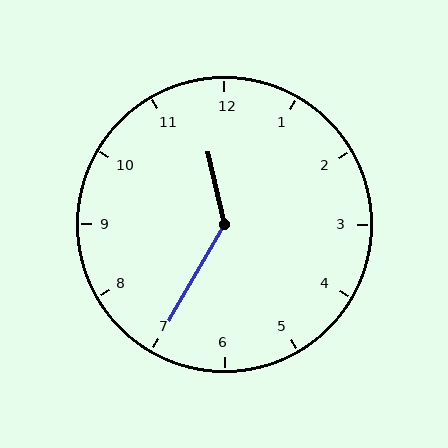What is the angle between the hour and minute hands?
Approximately 138 degrees.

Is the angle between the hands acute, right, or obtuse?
It is obtuse.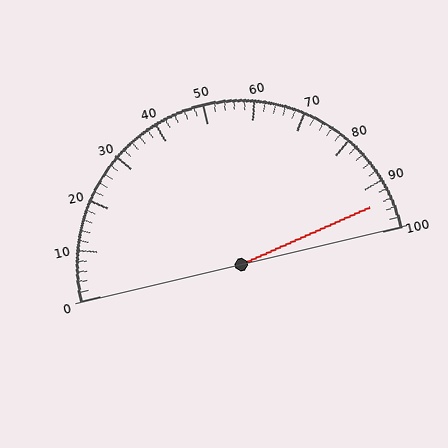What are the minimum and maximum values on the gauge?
The gauge ranges from 0 to 100.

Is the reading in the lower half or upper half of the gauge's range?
The reading is in the upper half of the range (0 to 100).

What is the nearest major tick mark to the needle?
The nearest major tick mark is 90.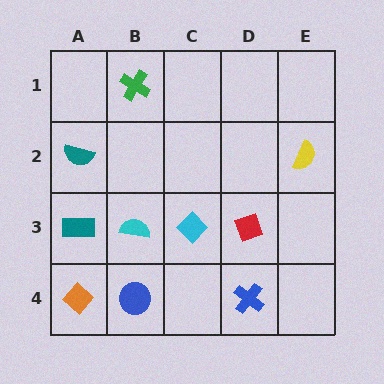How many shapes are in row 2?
2 shapes.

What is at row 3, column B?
A cyan semicircle.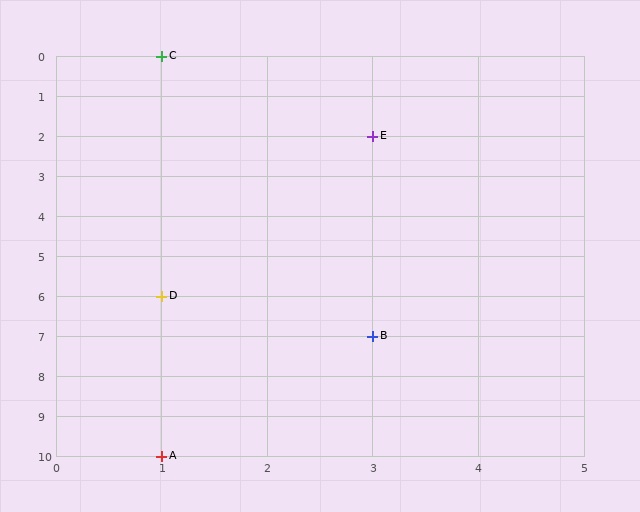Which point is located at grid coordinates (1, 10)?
Point A is at (1, 10).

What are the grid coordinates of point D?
Point D is at grid coordinates (1, 6).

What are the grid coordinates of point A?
Point A is at grid coordinates (1, 10).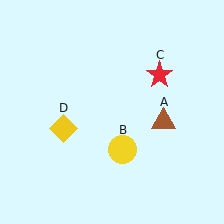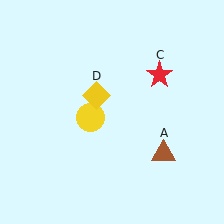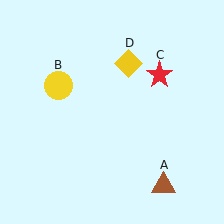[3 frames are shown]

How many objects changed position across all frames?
3 objects changed position: brown triangle (object A), yellow circle (object B), yellow diamond (object D).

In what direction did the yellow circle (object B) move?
The yellow circle (object B) moved up and to the left.